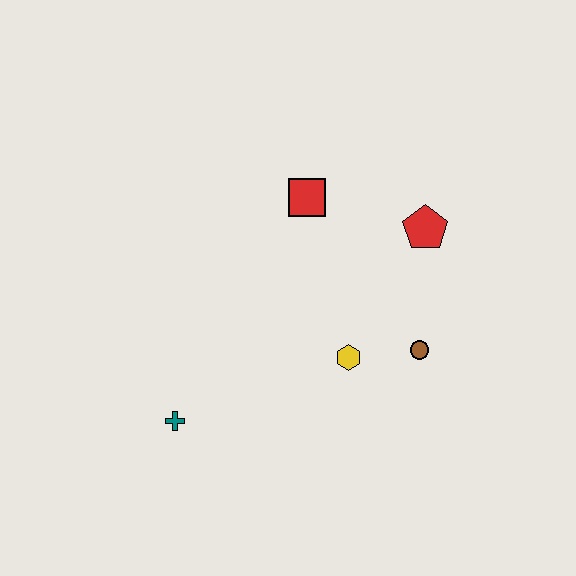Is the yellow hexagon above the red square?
No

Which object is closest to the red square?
The red pentagon is closest to the red square.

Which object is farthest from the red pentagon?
The teal cross is farthest from the red pentagon.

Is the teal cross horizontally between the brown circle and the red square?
No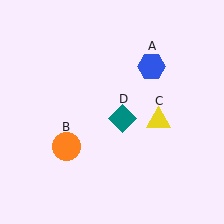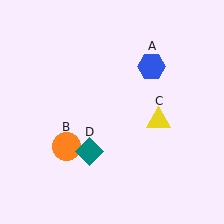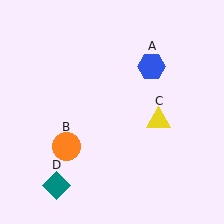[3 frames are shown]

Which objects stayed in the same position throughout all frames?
Blue hexagon (object A) and orange circle (object B) and yellow triangle (object C) remained stationary.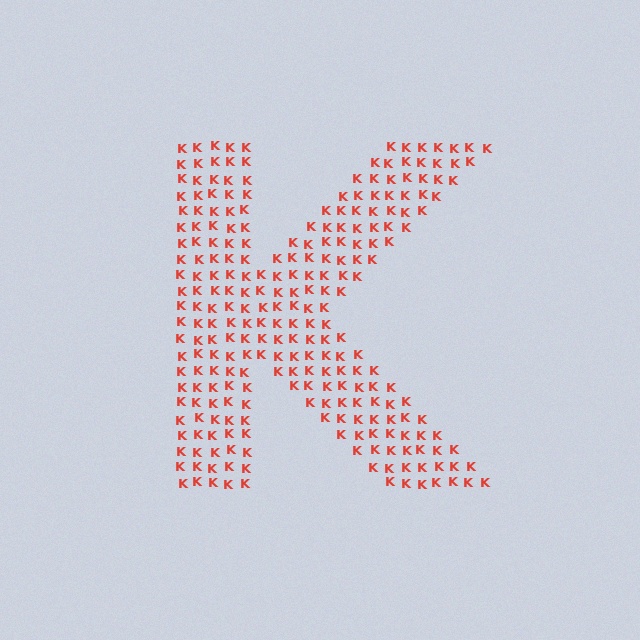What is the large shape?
The large shape is the letter K.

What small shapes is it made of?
It is made of small letter K's.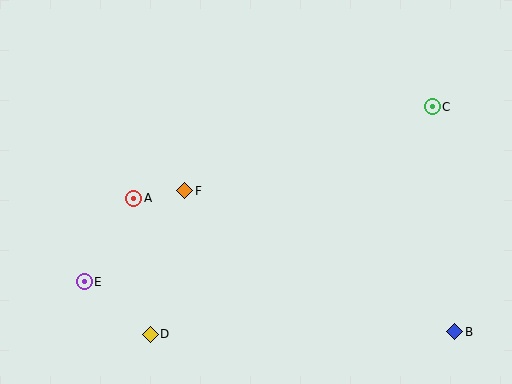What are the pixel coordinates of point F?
Point F is at (184, 191).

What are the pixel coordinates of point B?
Point B is at (455, 332).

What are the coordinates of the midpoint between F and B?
The midpoint between F and B is at (320, 261).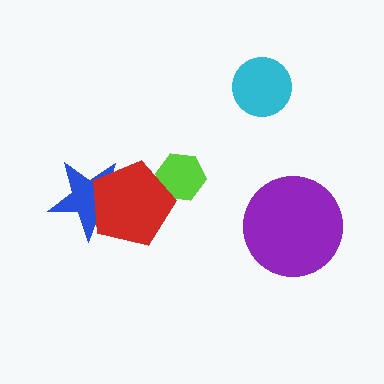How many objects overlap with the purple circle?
0 objects overlap with the purple circle.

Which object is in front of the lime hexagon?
The red pentagon is in front of the lime hexagon.